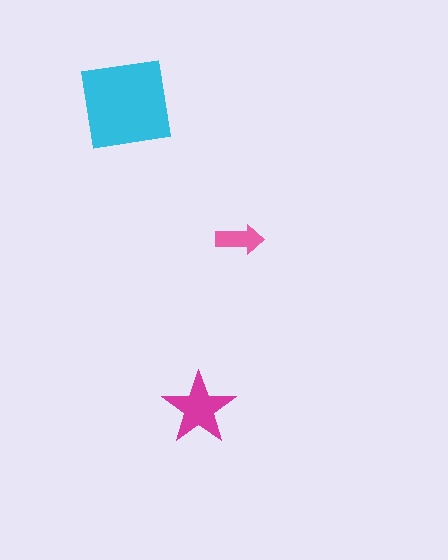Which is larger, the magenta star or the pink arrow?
The magenta star.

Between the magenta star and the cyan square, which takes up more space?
The cyan square.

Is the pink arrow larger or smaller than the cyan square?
Smaller.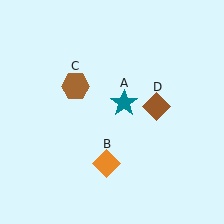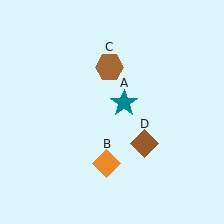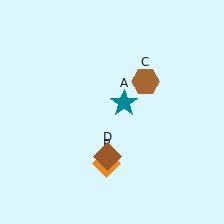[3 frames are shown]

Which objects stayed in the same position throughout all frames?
Teal star (object A) and orange diamond (object B) remained stationary.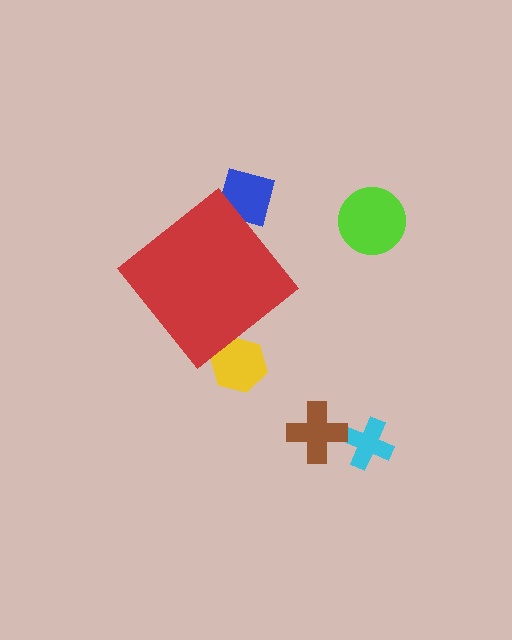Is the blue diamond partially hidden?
Yes, the blue diamond is partially hidden behind the red diamond.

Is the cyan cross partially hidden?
No, the cyan cross is fully visible.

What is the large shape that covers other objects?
A red diamond.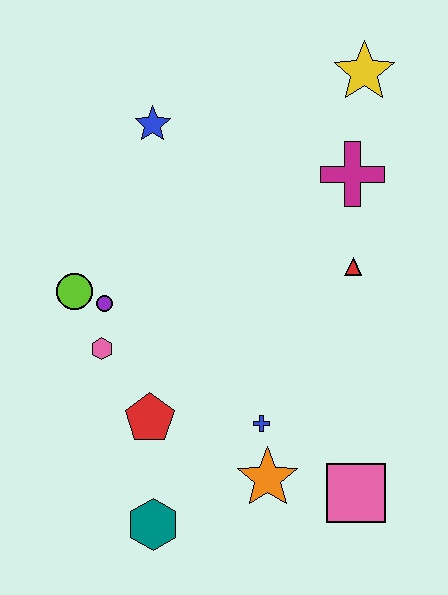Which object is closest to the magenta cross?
The red triangle is closest to the magenta cross.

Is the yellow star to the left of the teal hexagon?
No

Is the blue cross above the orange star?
Yes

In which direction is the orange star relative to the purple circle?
The orange star is below the purple circle.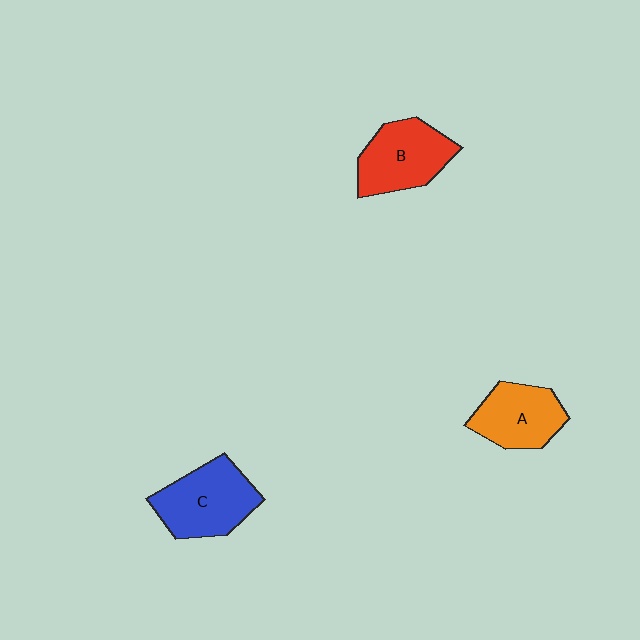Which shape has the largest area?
Shape C (blue).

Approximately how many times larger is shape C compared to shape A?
Approximately 1.2 times.